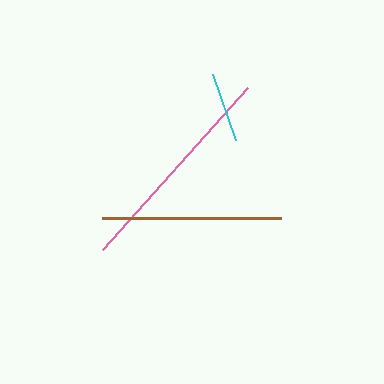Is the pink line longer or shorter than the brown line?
The pink line is longer than the brown line.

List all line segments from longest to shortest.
From longest to shortest: pink, brown, cyan.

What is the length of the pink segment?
The pink segment is approximately 218 pixels long.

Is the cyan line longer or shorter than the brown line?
The brown line is longer than the cyan line.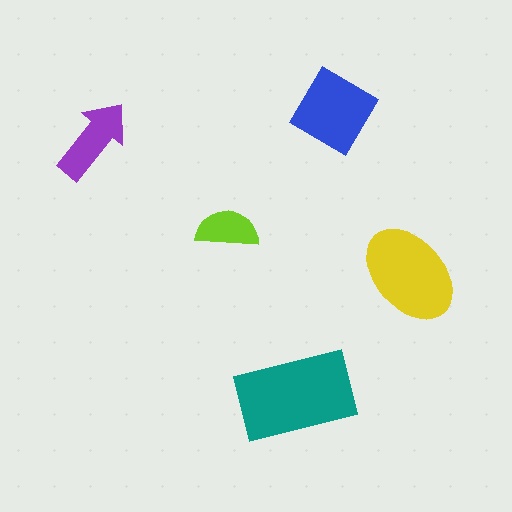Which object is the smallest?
The lime semicircle.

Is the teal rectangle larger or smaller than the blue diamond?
Larger.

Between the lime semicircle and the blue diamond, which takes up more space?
The blue diamond.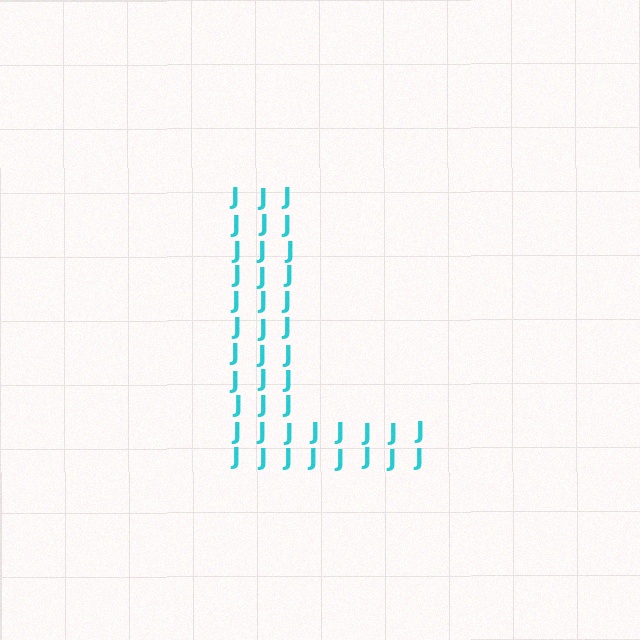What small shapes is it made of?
It is made of small letter J's.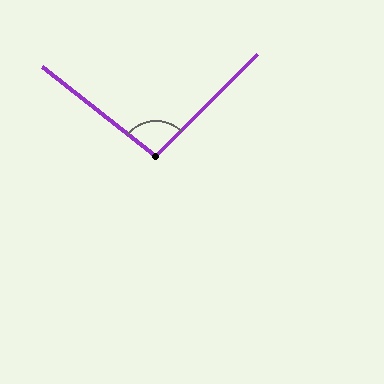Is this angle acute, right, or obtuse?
It is obtuse.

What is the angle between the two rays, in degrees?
Approximately 97 degrees.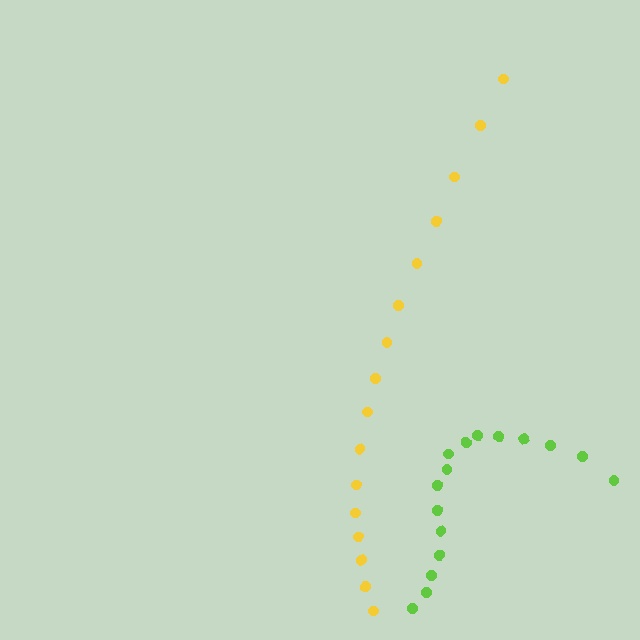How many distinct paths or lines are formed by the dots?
There are 2 distinct paths.